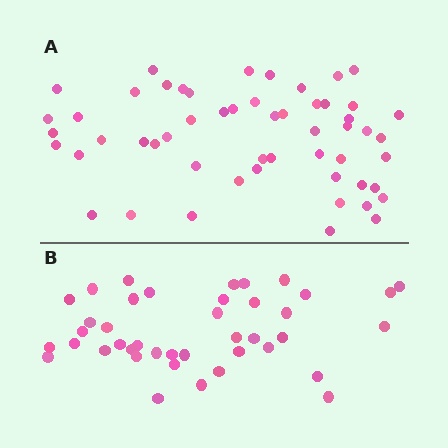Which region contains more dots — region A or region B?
Region A (the top region) has more dots.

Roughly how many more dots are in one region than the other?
Region A has approximately 15 more dots than region B.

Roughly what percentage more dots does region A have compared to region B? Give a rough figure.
About 30% more.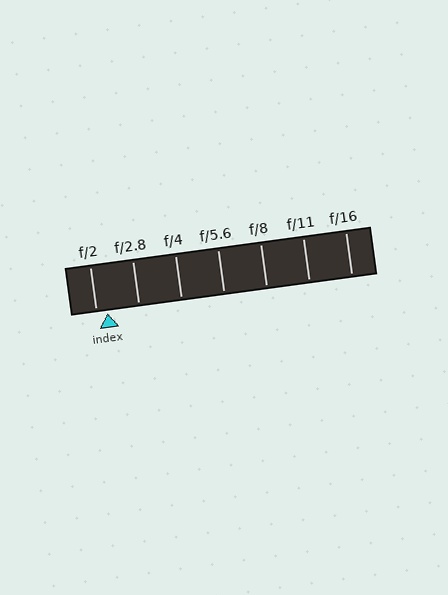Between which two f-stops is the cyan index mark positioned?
The index mark is between f/2 and f/2.8.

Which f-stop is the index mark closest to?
The index mark is closest to f/2.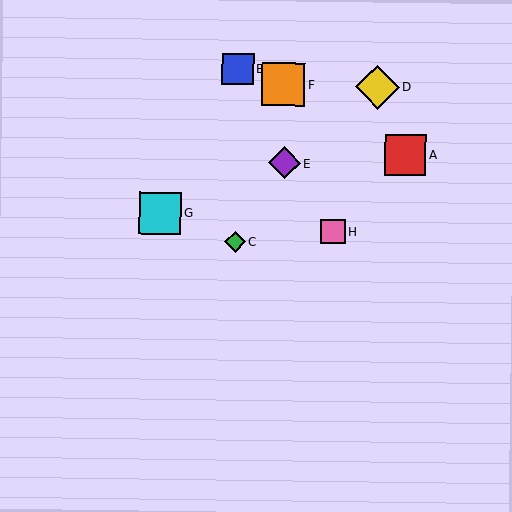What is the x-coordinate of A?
Object A is at x≈406.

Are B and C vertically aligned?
Yes, both are at x≈238.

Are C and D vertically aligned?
No, C is at x≈235 and D is at x≈378.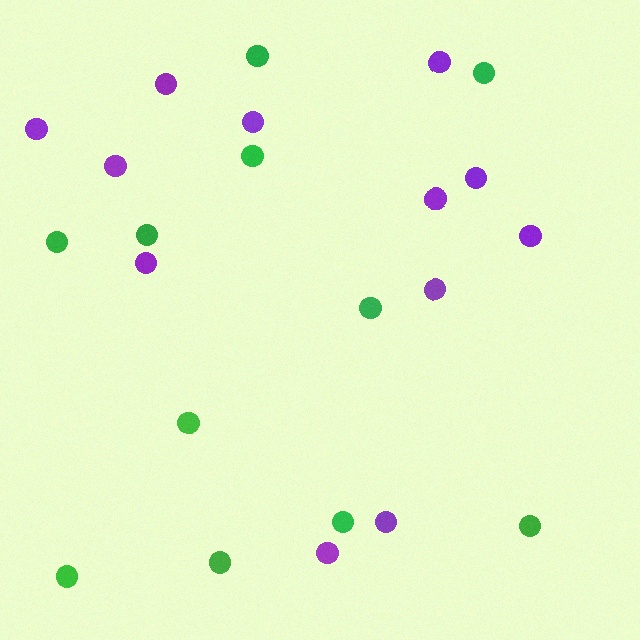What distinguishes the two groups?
There are 2 groups: one group of purple circles (12) and one group of green circles (11).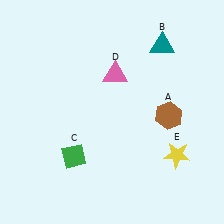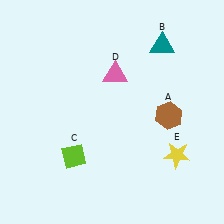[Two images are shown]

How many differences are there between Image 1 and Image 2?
There is 1 difference between the two images.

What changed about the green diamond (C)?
In Image 1, C is green. In Image 2, it changed to lime.